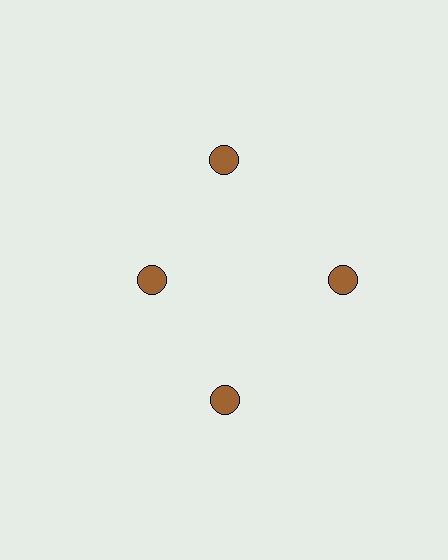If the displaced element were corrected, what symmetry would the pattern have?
It would have 4-fold rotational symmetry — the pattern would map onto itself every 90 degrees.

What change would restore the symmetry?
The symmetry would be restored by moving it outward, back onto the ring so that all 4 circles sit at equal angles and equal distance from the center.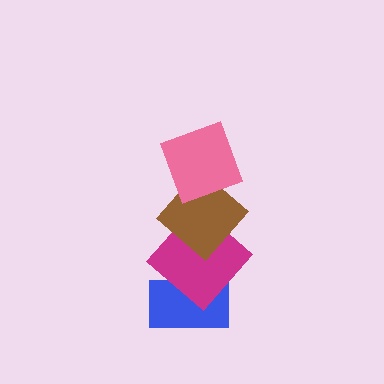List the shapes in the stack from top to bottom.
From top to bottom: the pink square, the brown diamond, the magenta diamond, the blue rectangle.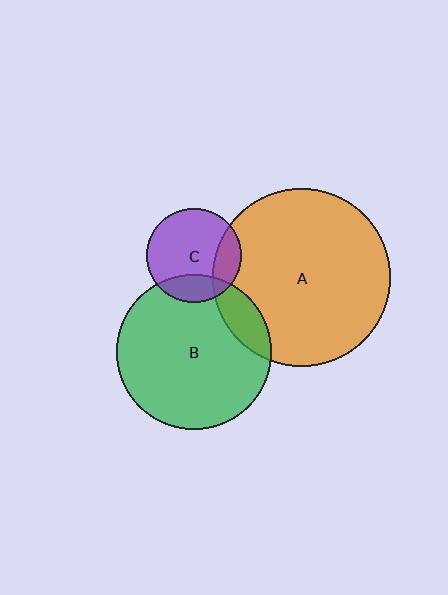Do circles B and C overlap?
Yes.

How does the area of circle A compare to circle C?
Approximately 3.6 times.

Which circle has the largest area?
Circle A (orange).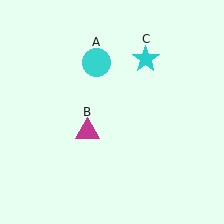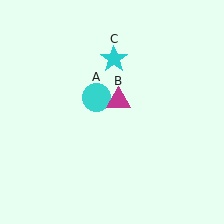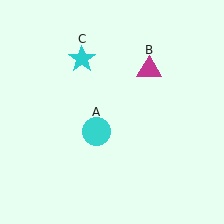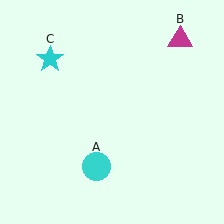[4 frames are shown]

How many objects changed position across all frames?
3 objects changed position: cyan circle (object A), magenta triangle (object B), cyan star (object C).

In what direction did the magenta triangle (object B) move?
The magenta triangle (object B) moved up and to the right.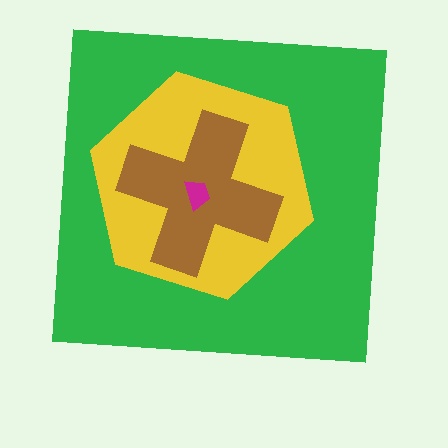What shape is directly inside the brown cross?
The magenta trapezoid.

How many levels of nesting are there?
4.